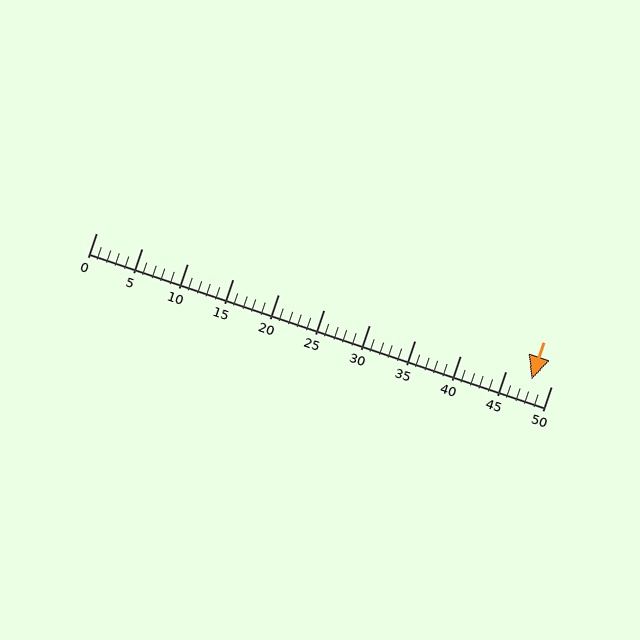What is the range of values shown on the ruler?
The ruler shows values from 0 to 50.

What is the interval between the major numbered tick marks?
The major tick marks are spaced 5 units apart.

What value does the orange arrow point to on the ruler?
The orange arrow points to approximately 48.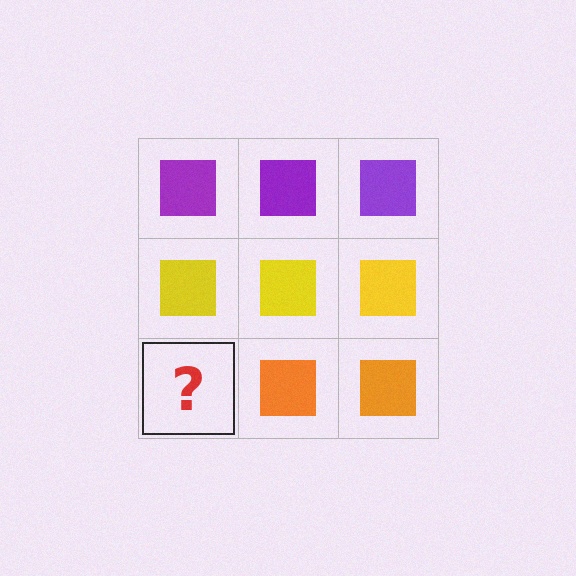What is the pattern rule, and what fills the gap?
The rule is that each row has a consistent color. The gap should be filled with an orange square.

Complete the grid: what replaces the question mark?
The question mark should be replaced with an orange square.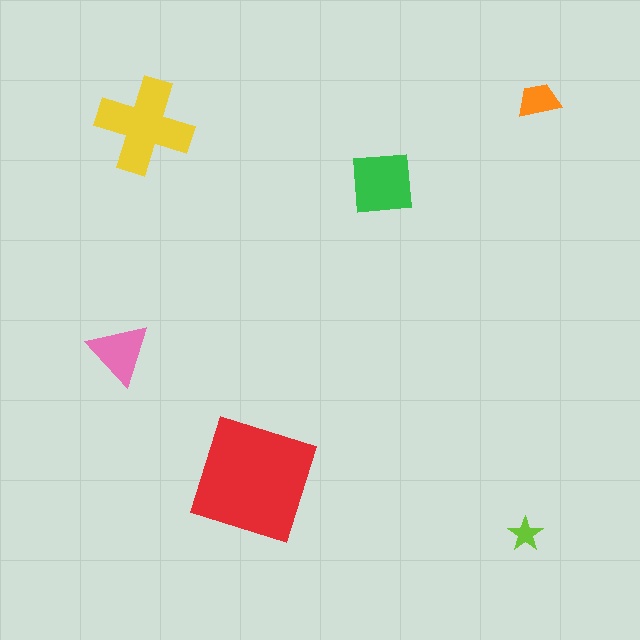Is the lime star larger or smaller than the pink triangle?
Smaller.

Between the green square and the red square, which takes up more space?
The red square.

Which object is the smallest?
The lime star.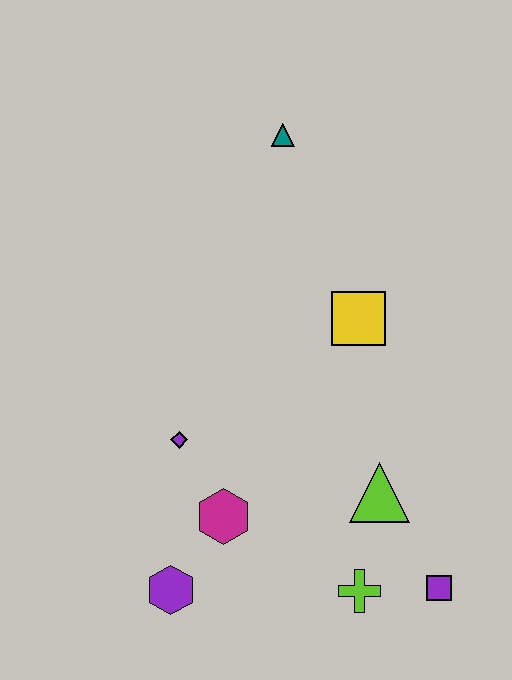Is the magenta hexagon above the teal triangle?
No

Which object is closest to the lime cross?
The purple square is closest to the lime cross.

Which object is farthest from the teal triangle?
The purple square is farthest from the teal triangle.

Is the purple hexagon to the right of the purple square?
No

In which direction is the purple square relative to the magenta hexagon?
The purple square is to the right of the magenta hexagon.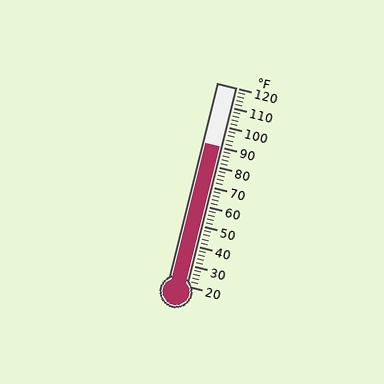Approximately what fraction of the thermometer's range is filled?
The thermometer is filled to approximately 70% of its range.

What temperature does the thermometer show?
The thermometer shows approximately 90°F.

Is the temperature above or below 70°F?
The temperature is above 70°F.